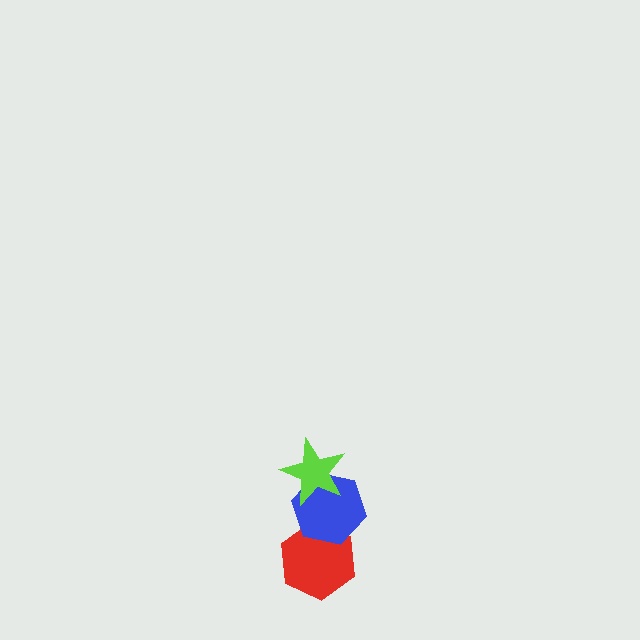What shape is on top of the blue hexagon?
The lime star is on top of the blue hexagon.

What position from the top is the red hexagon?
The red hexagon is 3rd from the top.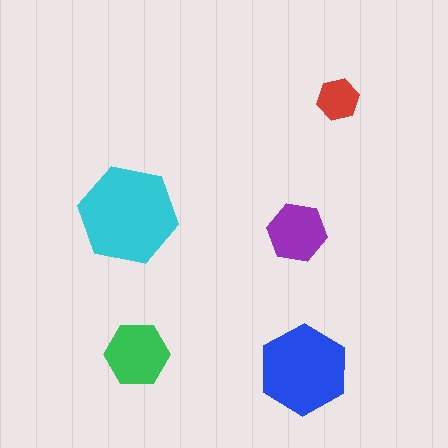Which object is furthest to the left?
The cyan hexagon is leftmost.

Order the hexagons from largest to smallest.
the cyan one, the blue one, the green one, the purple one, the red one.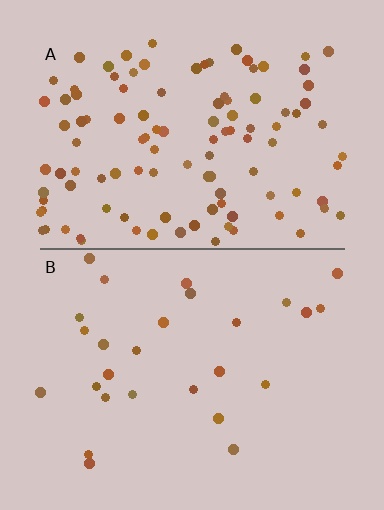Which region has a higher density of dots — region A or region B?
A (the top).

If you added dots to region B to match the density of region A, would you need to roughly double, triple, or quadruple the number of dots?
Approximately quadruple.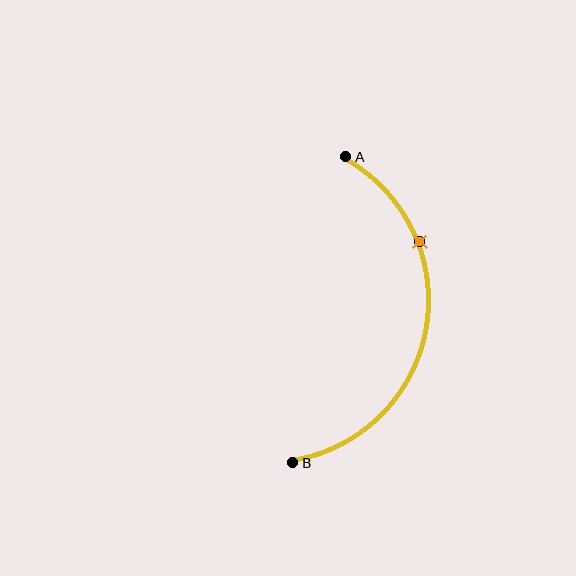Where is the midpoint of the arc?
The arc midpoint is the point on the curve farthest from the straight line joining A and B. It sits to the right of that line.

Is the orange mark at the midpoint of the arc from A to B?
No. The orange mark lies on the arc but is closer to endpoint A. The arc midpoint would be at the point on the curve equidistant along the arc from both A and B.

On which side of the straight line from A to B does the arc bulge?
The arc bulges to the right of the straight line connecting A and B.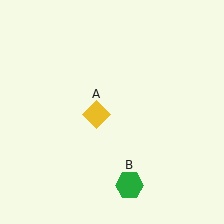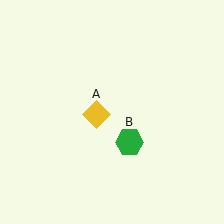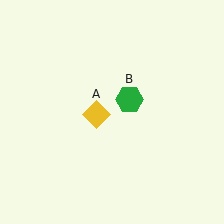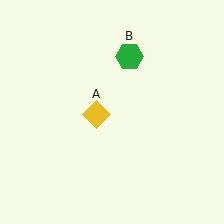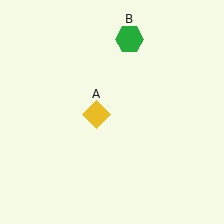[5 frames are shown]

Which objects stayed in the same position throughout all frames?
Yellow diamond (object A) remained stationary.